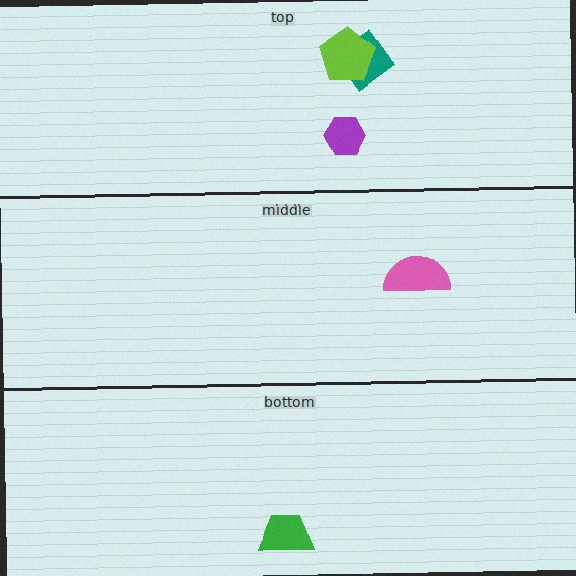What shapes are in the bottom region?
The green trapezoid.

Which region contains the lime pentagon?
The top region.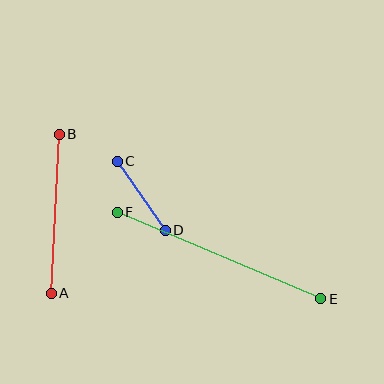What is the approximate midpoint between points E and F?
The midpoint is at approximately (219, 256) pixels.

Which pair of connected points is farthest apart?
Points E and F are farthest apart.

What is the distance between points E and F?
The distance is approximately 221 pixels.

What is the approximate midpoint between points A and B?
The midpoint is at approximately (55, 214) pixels.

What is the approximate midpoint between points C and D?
The midpoint is at approximately (141, 196) pixels.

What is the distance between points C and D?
The distance is approximately 84 pixels.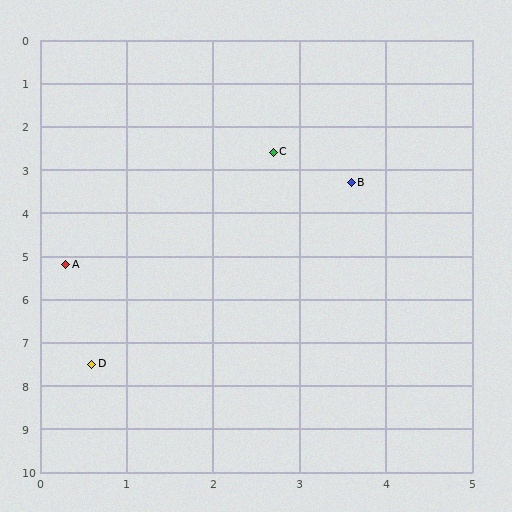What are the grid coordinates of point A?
Point A is at approximately (0.3, 5.2).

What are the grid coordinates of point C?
Point C is at approximately (2.7, 2.6).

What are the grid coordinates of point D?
Point D is at approximately (0.6, 7.5).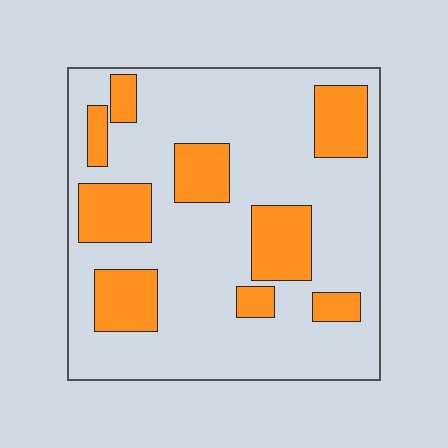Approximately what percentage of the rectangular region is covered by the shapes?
Approximately 25%.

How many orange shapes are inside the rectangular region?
9.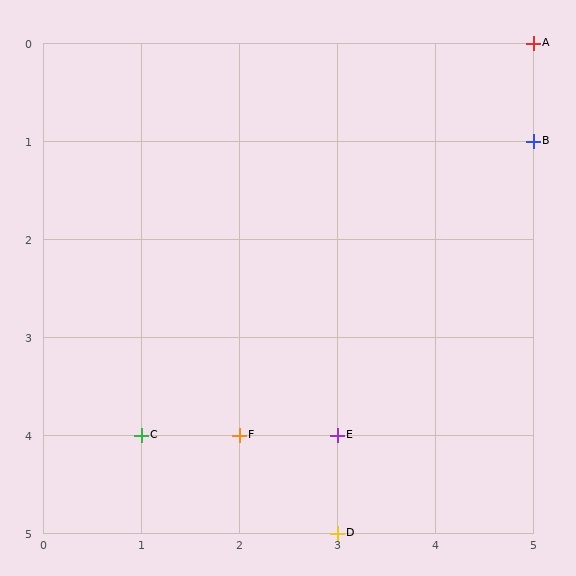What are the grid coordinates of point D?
Point D is at grid coordinates (3, 5).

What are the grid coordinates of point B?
Point B is at grid coordinates (5, 1).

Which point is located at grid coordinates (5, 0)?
Point A is at (5, 0).